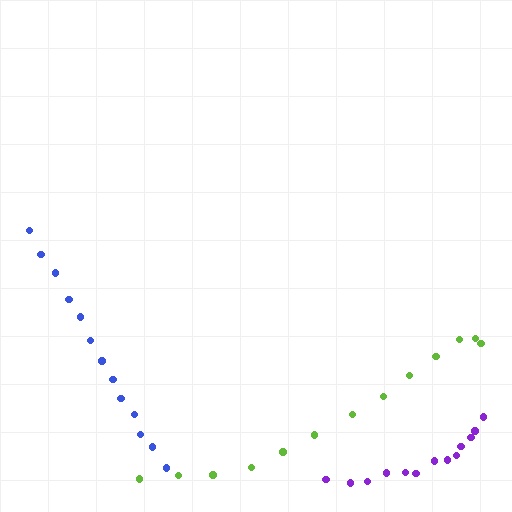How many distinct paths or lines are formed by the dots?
There are 3 distinct paths.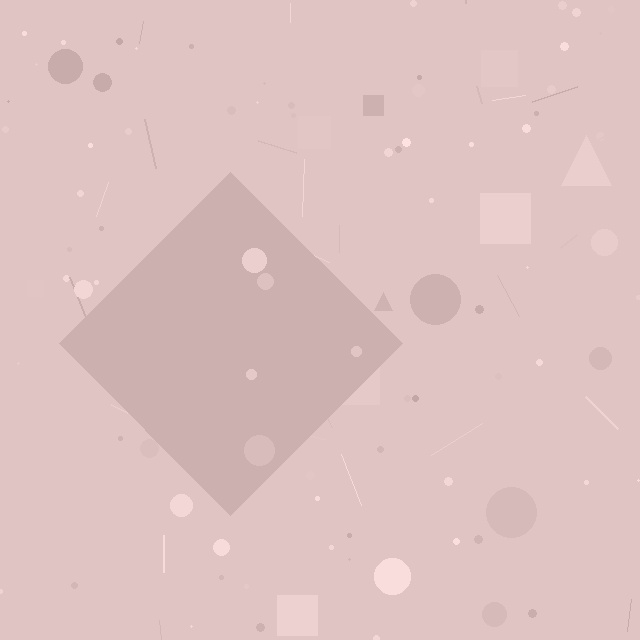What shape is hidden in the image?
A diamond is hidden in the image.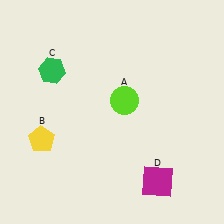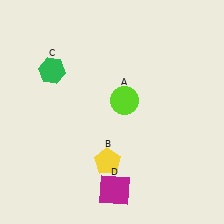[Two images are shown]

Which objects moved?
The objects that moved are: the yellow pentagon (B), the magenta square (D).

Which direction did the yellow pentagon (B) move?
The yellow pentagon (B) moved right.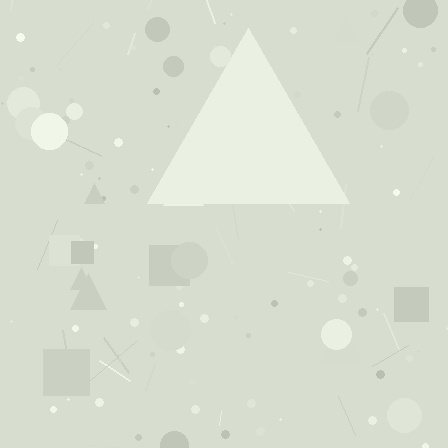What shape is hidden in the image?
A triangle is hidden in the image.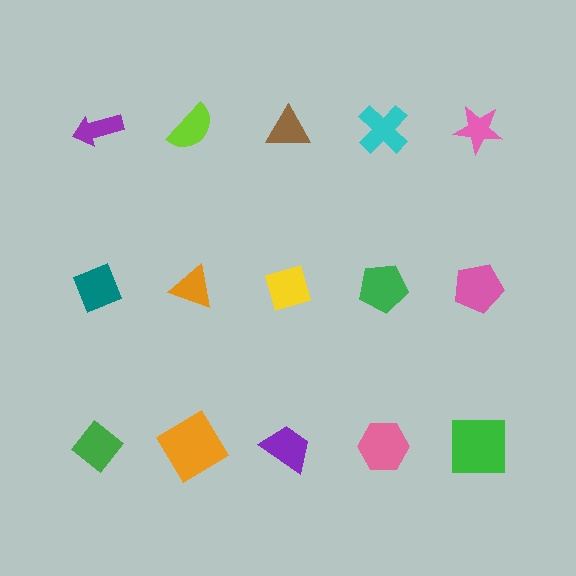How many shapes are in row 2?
5 shapes.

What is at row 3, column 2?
An orange diamond.